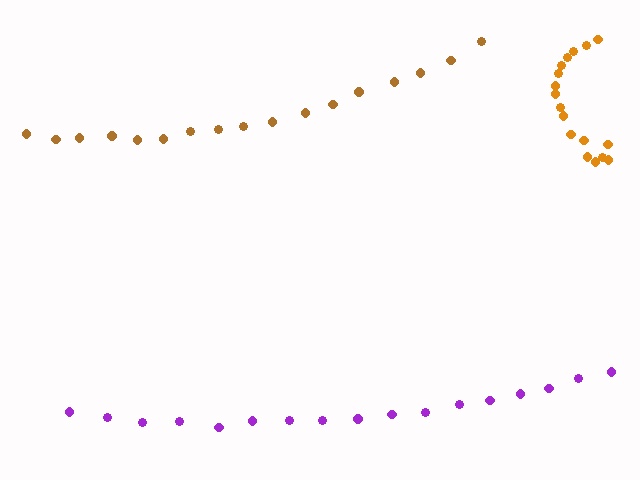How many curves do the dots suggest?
There are 3 distinct paths.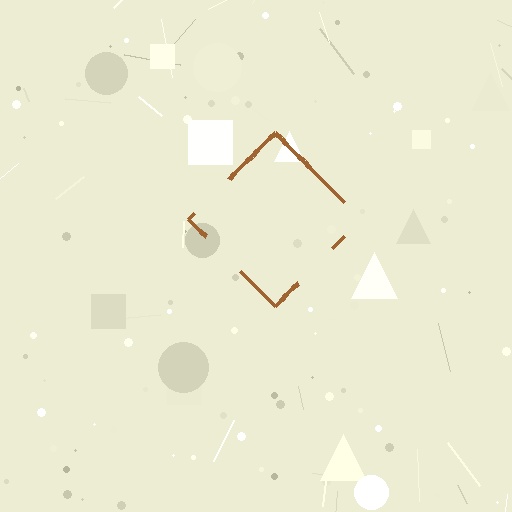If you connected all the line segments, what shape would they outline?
They would outline a diamond.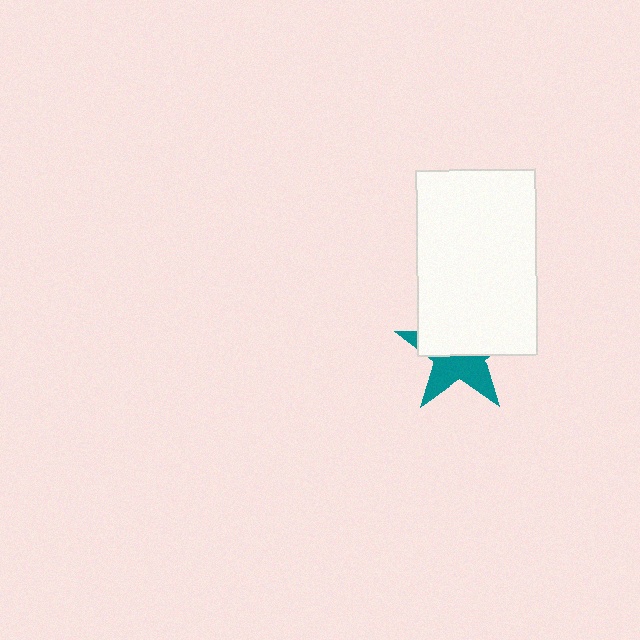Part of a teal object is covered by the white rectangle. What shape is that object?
It is a star.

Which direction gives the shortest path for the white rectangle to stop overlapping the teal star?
Moving up gives the shortest separation.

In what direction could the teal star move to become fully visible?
The teal star could move down. That would shift it out from behind the white rectangle entirely.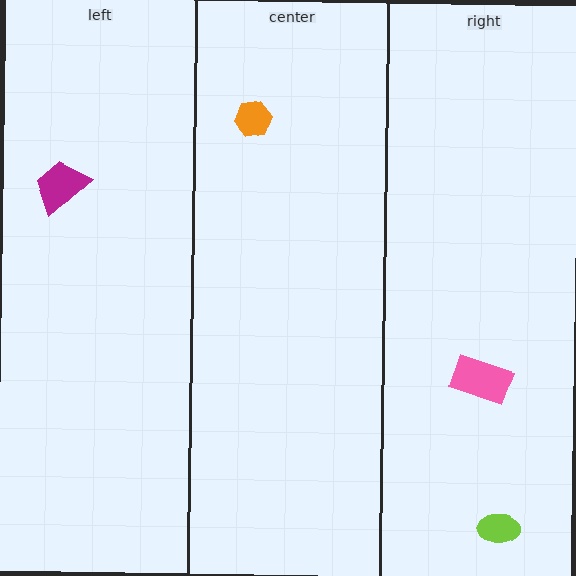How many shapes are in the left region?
1.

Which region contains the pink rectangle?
The right region.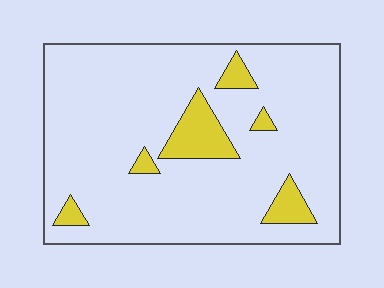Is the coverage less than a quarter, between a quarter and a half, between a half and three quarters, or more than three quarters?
Less than a quarter.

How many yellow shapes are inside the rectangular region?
6.